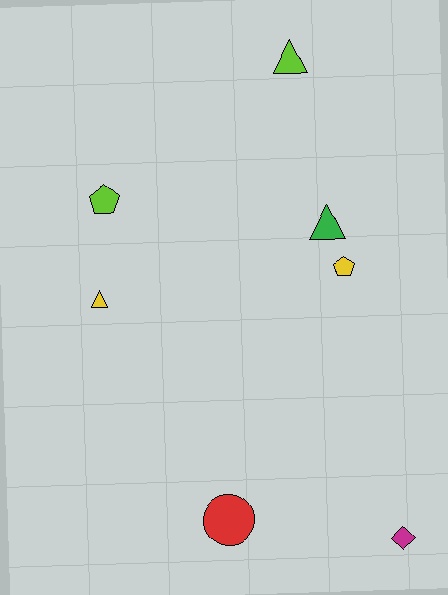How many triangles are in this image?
There are 3 triangles.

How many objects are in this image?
There are 7 objects.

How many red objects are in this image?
There is 1 red object.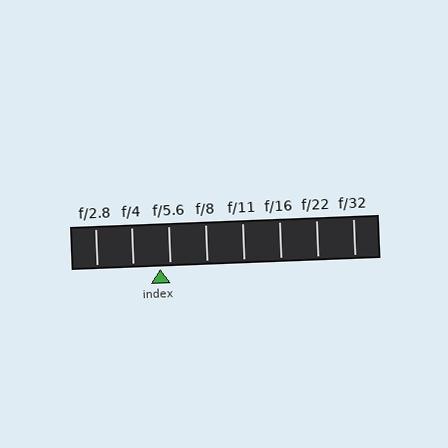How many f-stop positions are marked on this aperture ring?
There are 8 f-stop positions marked.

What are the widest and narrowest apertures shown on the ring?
The widest aperture shown is f/2.8 and the narrowest is f/32.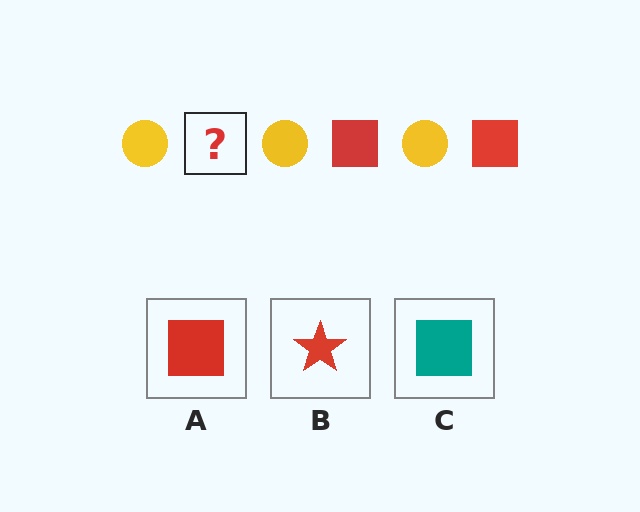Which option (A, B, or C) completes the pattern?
A.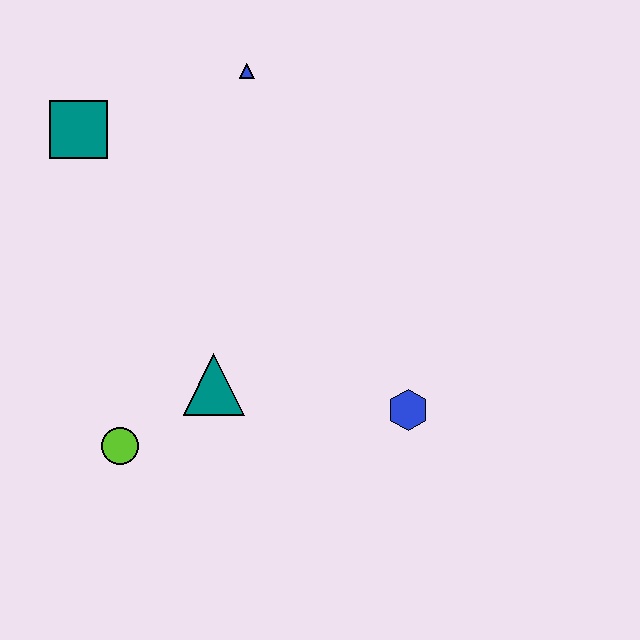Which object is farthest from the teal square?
The blue hexagon is farthest from the teal square.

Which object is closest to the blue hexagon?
The teal triangle is closest to the blue hexagon.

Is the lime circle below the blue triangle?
Yes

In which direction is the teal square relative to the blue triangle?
The teal square is to the left of the blue triangle.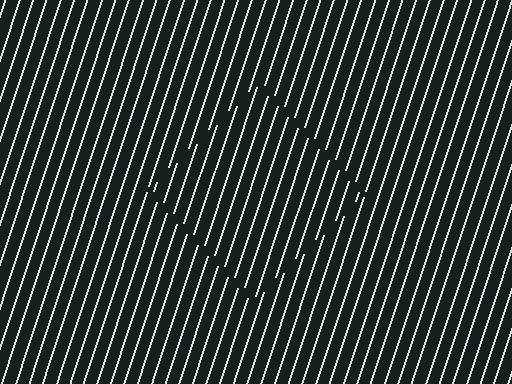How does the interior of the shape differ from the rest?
The interior of the shape contains the same grating, shifted by half a period — the contour is defined by the phase discontinuity where line-ends from the inner and outer gratings abut.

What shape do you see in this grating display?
An illusory square. The interior of the shape contains the same grating, shifted by half a period — the contour is defined by the phase discontinuity where line-ends from the inner and outer gratings abut.